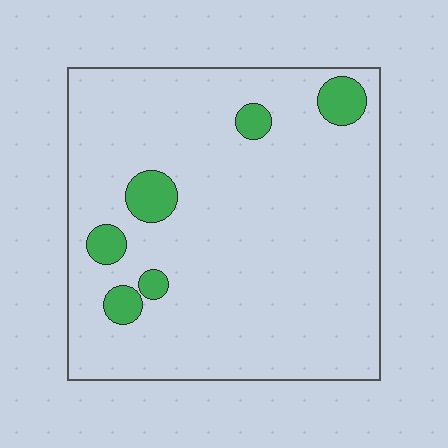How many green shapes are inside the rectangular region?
6.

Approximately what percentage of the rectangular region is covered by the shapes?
Approximately 10%.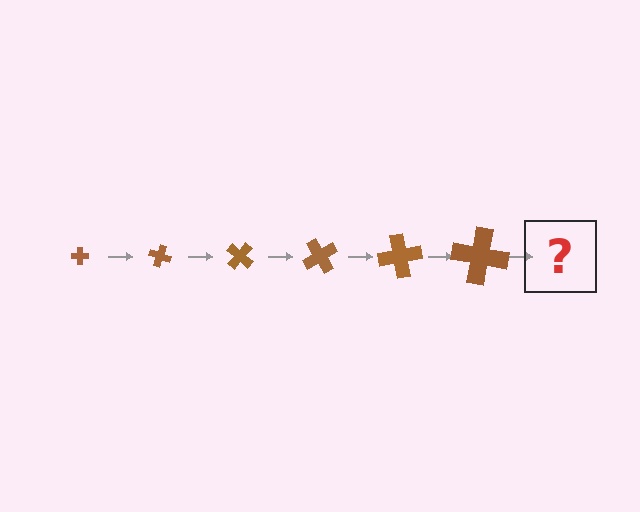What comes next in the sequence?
The next element should be a cross, larger than the previous one and rotated 120 degrees from the start.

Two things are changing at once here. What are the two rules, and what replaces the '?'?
The two rules are that the cross grows larger each step and it rotates 20 degrees each step. The '?' should be a cross, larger than the previous one and rotated 120 degrees from the start.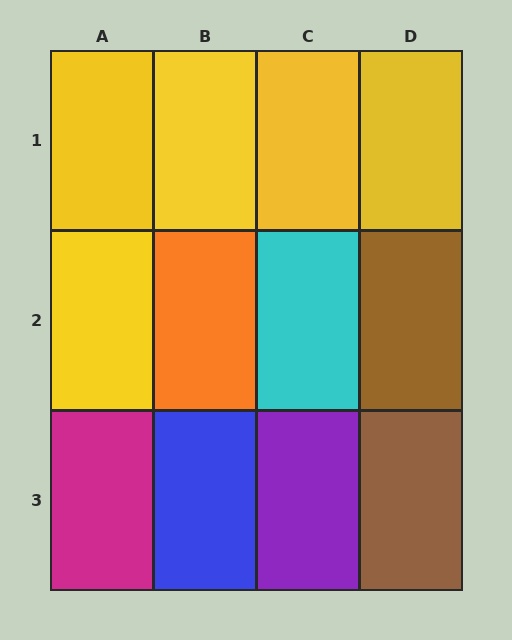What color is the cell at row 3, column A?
Magenta.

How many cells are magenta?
1 cell is magenta.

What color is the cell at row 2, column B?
Orange.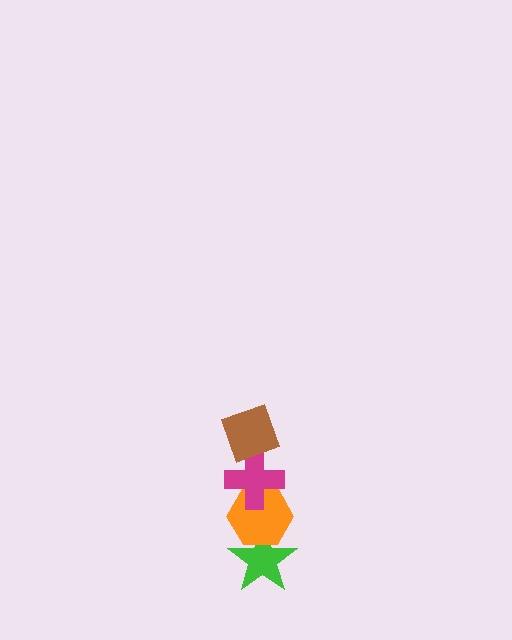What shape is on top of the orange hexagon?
The magenta cross is on top of the orange hexagon.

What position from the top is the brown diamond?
The brown diamond is 1st from the top.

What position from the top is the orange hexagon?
The orange hexagon is 3rd from the top.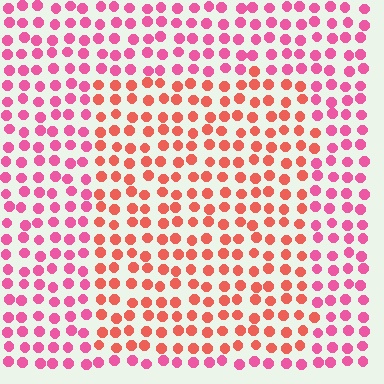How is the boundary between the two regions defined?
The boundary is defined purely by a slight shift in hue (about 34 degrees). Spacing, size, and orientation are identical on both sides.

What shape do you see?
I see a rectangle.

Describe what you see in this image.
The image is filled with small pink elements in a uniform arrangement. A rectangle-shaped region is visible where the elements are tinted to a slightly different hue, forming a subtle color boundary.